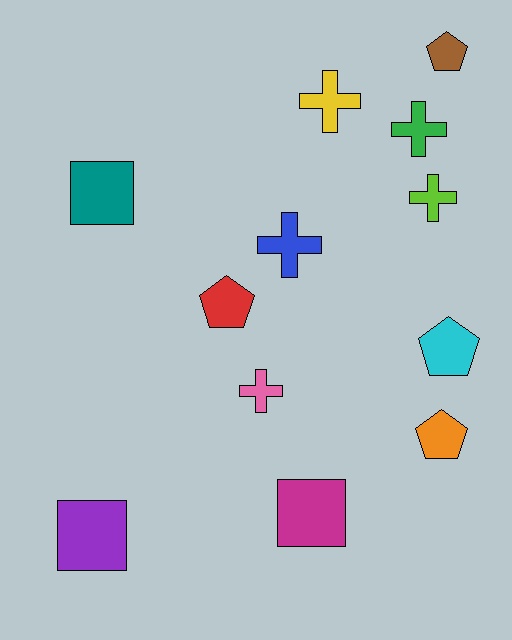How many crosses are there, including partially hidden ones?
There are 5 crosses.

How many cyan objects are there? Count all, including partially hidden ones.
There is 1 cyan object.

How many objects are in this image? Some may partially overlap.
There are 12 objects.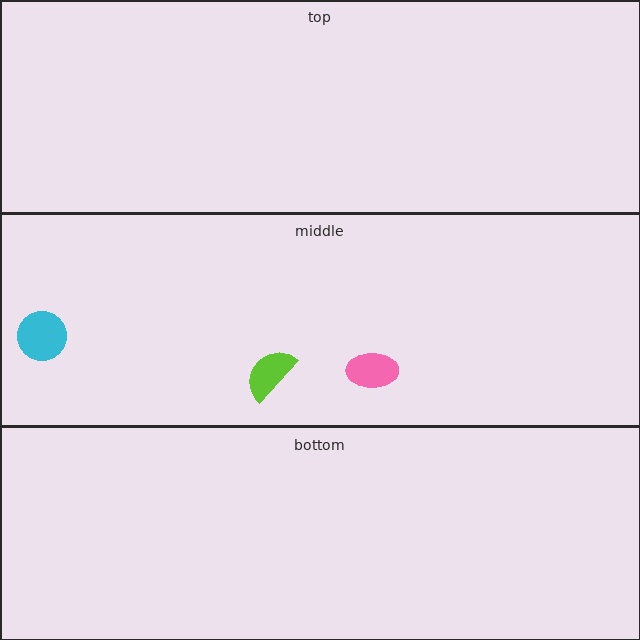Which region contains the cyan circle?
The middle region.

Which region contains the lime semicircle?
The middle region.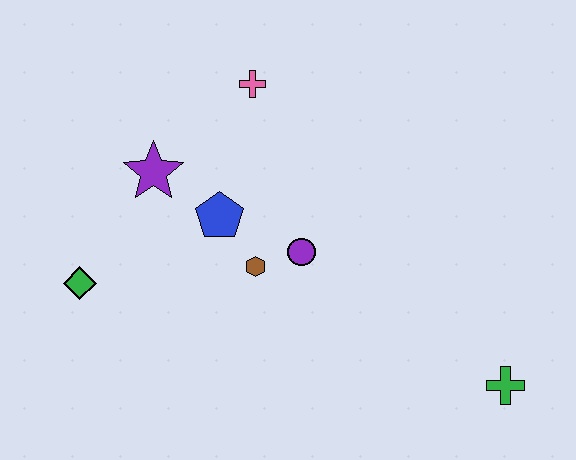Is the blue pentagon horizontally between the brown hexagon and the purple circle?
No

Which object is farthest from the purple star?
The green cross is farthest from the purple star.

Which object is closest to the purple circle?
The brown hexagon is closest to the purple circle.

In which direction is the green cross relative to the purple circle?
The green cross is to the right of the purple circle.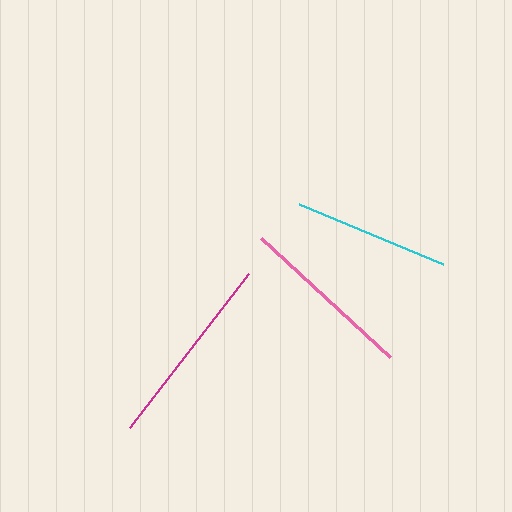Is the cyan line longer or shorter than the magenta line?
The magenta line is longer than the cyan line.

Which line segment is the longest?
The magenta line is the longest at approximately 194 pixels.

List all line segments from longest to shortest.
From longest to shortest: magenta, pink, cyan.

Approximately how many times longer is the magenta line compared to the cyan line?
The magenta line is approximately 1.3 times the length of the cyan line.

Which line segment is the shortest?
The cyan line is the shortest at approximately 155 pixels.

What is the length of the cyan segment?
The cyan segment is approximately 155 pixels long.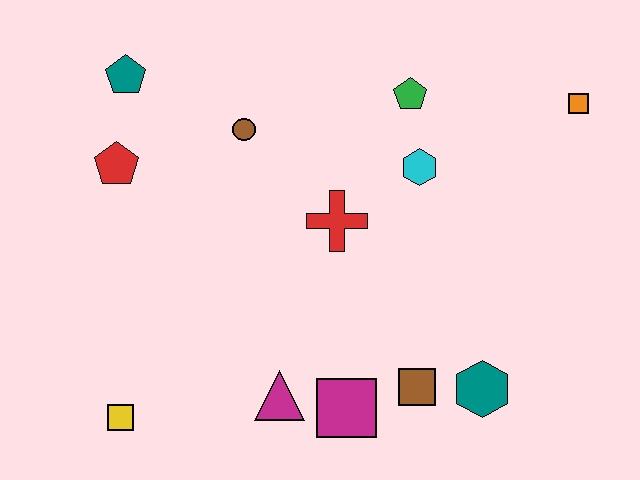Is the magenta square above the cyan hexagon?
No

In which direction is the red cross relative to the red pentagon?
The red cross is to the right of the red pentagon.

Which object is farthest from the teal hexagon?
The teal pentagon is farthest from the teal hexagon.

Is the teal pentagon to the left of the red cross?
Yes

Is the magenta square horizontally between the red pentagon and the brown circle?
No